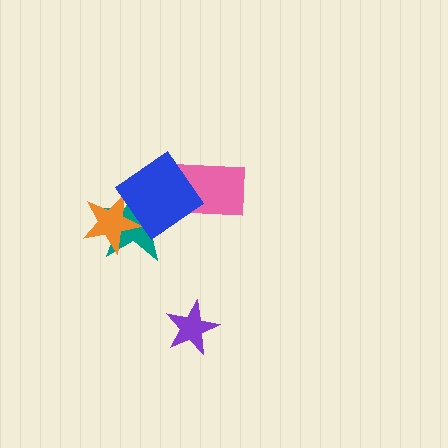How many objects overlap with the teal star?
2 objects overlap with the teal star.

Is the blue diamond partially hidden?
No, no other shape covers it.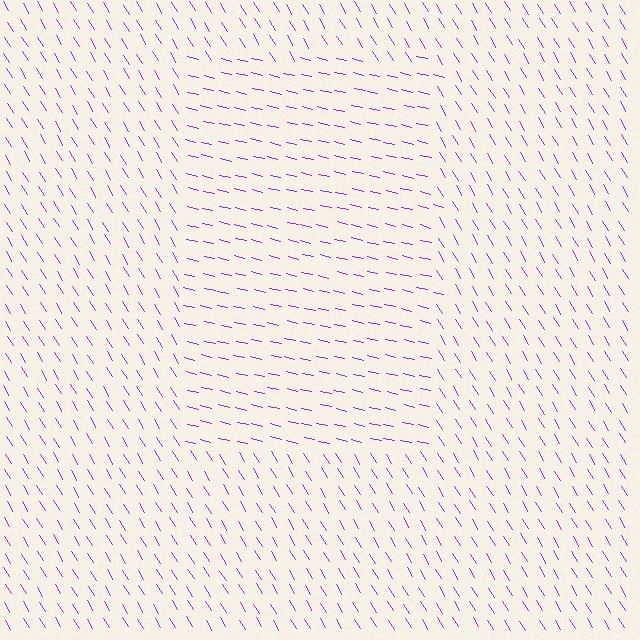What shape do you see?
I see a rectangle.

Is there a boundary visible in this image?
Yes, there is a texture boundary formed by a change in line orientation.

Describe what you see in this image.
The image is filled with small purple line segments. A rectangle region in the image has lines oriented differently from the surrounding lines, creating a visible texture boundary.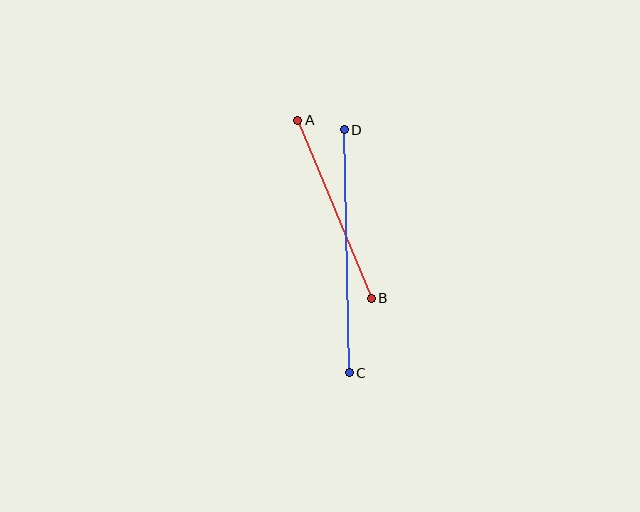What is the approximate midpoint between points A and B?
The midpoint is at approximately (334, 209) pixels.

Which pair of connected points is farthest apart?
Points C and D are farthest apart.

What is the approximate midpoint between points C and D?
The midpoint is at approximately (347, 251) pixels.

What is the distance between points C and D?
The distance is approximately 243 pixels.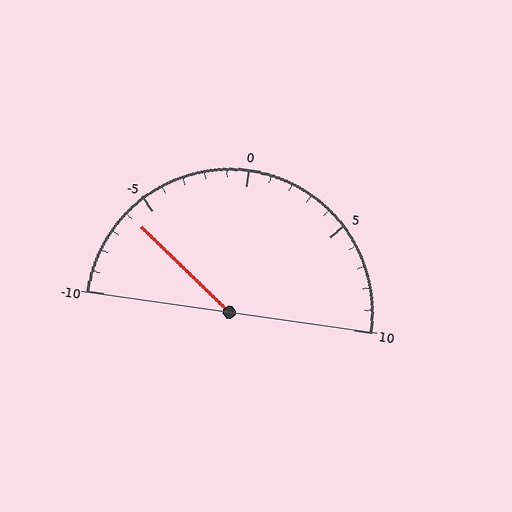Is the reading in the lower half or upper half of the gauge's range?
The reading is in the lower half of the range (-10 to 10).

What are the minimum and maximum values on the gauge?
The gauge ranges from -10 to 10.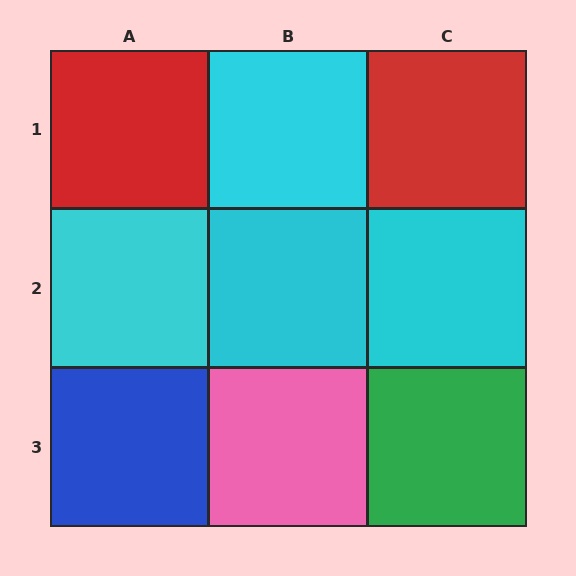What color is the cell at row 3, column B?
Pink.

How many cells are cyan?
4 cells are cyan.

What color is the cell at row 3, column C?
Green.